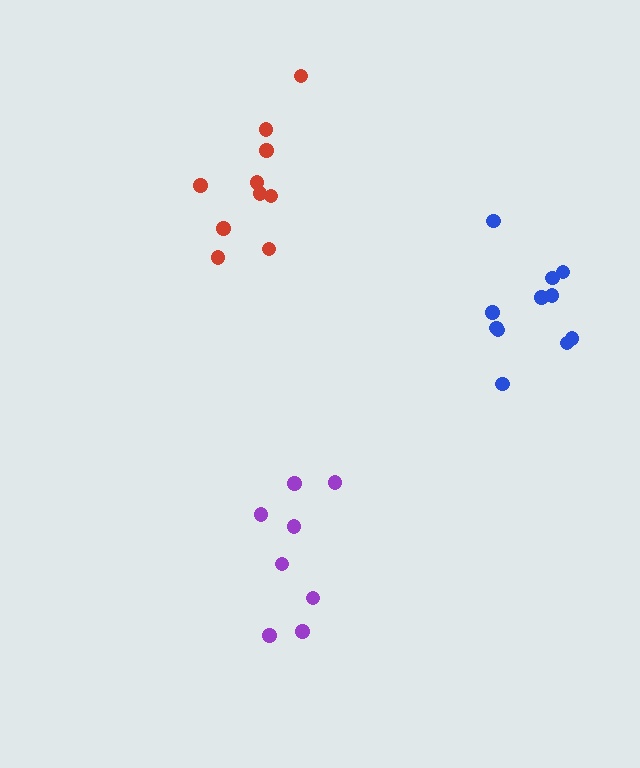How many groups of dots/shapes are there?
There are 3 groups.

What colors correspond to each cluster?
The clusters are colored: purple, red, blue.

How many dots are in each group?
Group 1: 8 dots, Group 2: 10 dots, Group 3: 11 dots (29 total).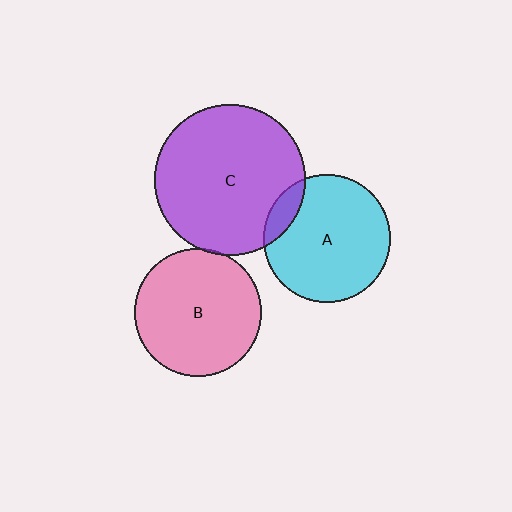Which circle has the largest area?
Circle C (purple).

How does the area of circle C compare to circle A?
Approximately 1.4 times.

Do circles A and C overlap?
Yes.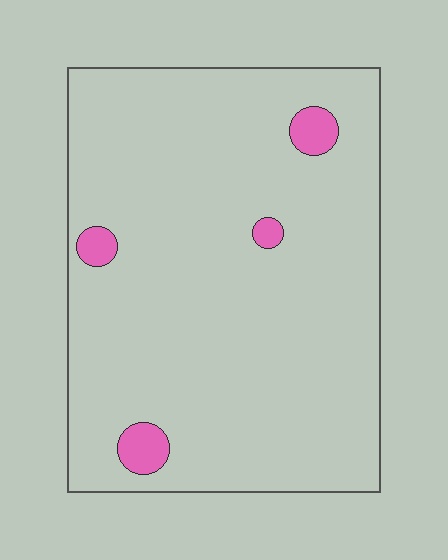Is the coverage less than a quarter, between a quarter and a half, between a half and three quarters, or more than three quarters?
Less than a quarter.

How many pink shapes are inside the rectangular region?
4.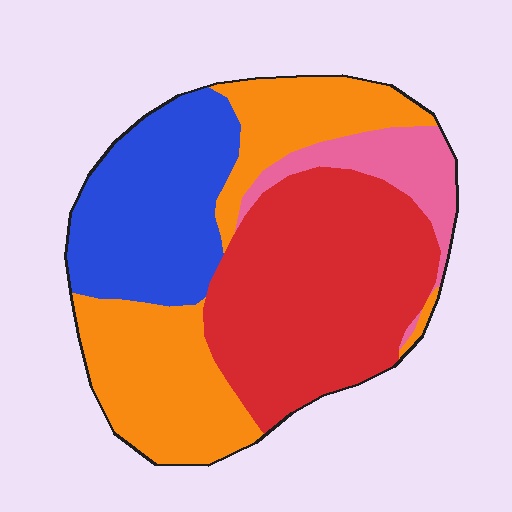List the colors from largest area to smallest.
From largest to smallest: red, orange, blue, pink.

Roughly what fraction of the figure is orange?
Orange takes up between a sixth and a third of the figure.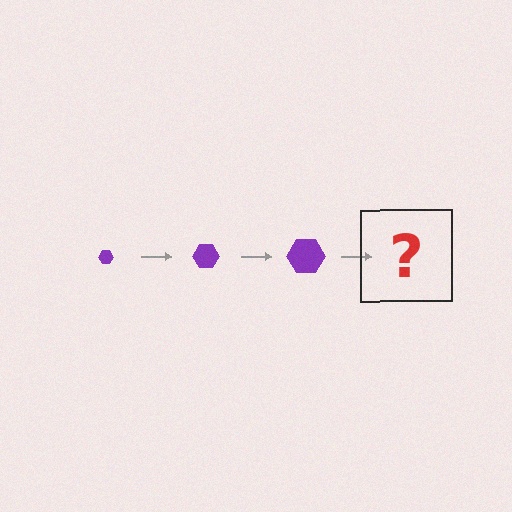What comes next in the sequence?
The next element should be a purple hexagon, larger than the previous one.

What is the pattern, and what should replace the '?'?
The pattern is that the hexagon gets progressively larger each step. The '?' should be a purple hexagon, larger than the previous one.